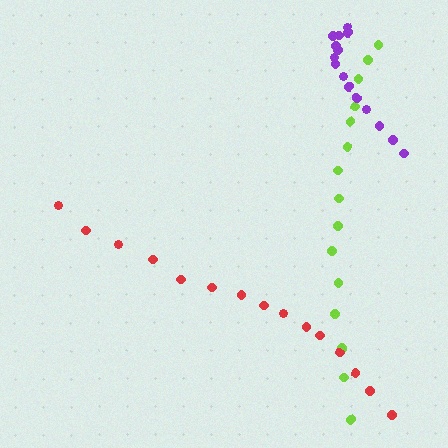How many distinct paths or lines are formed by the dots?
There are 3 distinct paths.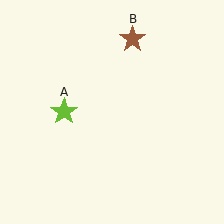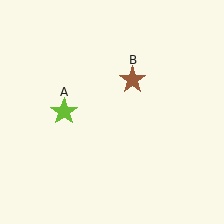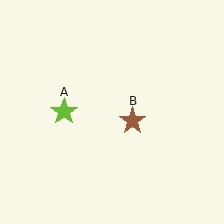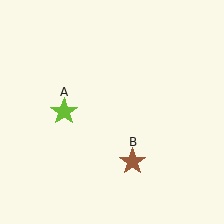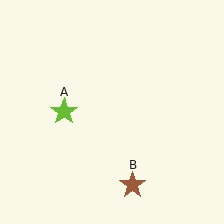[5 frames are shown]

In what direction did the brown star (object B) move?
The brown star (object B) moved down.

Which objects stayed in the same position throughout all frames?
Lime star (object A) remained stationary.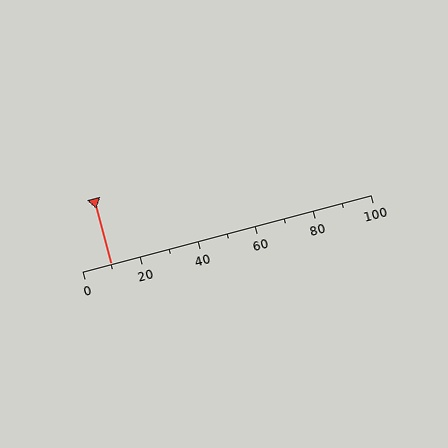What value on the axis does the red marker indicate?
The marker indicates approximately 10.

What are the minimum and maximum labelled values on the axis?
The axis runs from 0 to 100.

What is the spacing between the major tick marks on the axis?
The major ticks are spaced 20 apart.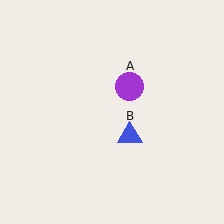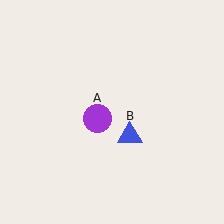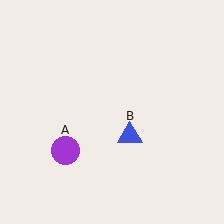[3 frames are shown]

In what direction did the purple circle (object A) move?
The purple circle (object A) moved down and to the left.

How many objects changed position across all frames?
1 object changed position: purple circle (object A).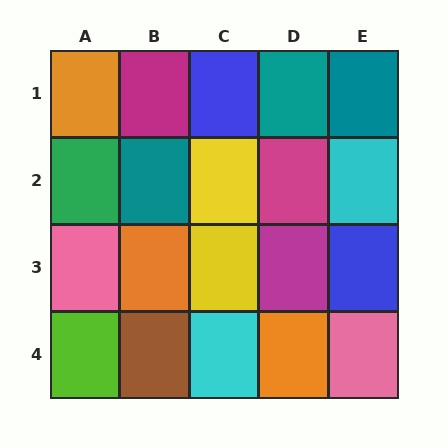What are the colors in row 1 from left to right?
Orange, magenta, blue, teal, teal.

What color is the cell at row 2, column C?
Yellow.